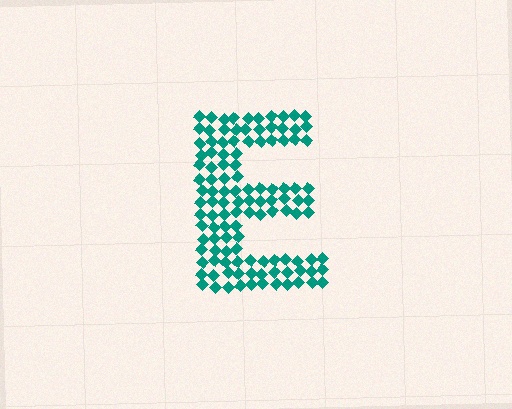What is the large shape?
The large shape is the letter E.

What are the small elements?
The small elements are diamonds.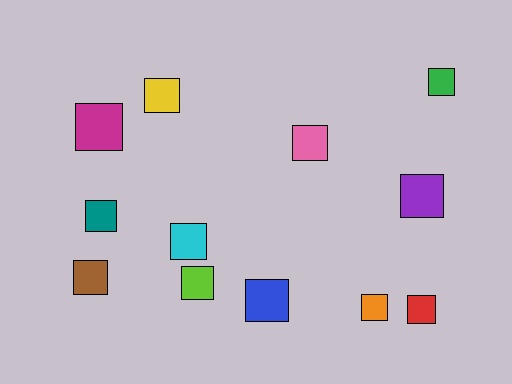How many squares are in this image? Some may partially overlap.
There are 12 squares.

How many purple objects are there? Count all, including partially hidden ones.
There is 1 purple object.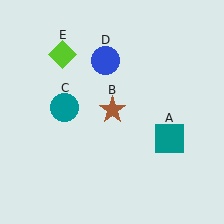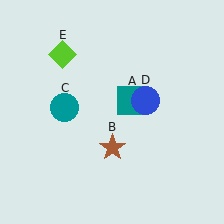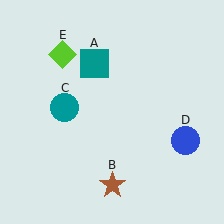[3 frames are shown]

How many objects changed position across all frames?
3 objects changed position: teal square (object A), brown star (object B), blue circle (object D).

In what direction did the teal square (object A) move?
The teal square (object A) moved up and to the left.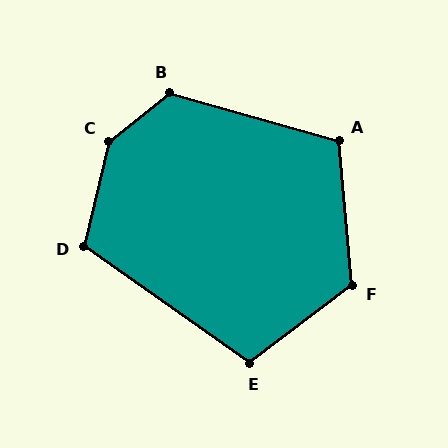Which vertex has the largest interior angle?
C, at approximately 142 degrees.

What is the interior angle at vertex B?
Approximately 126 degrees (obtuse).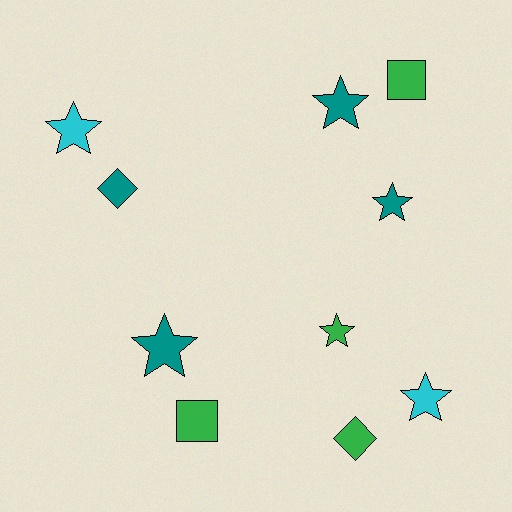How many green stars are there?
There is 1 green star.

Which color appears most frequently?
Teal, with 4 objects.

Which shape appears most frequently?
Star, with 6 objects.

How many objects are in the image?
There are 10 objects.